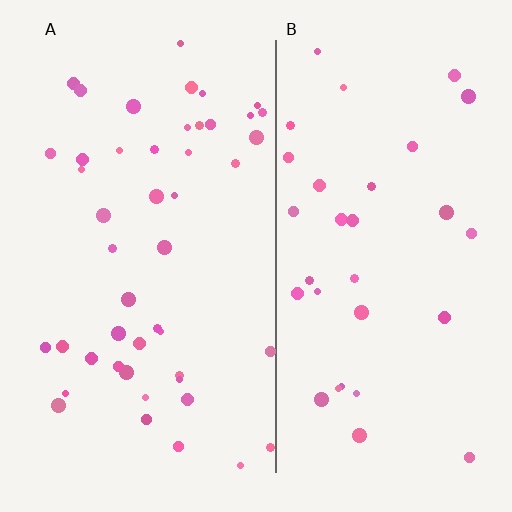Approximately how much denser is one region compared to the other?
Approximately 1.5× — region A over region B.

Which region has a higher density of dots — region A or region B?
A (the left).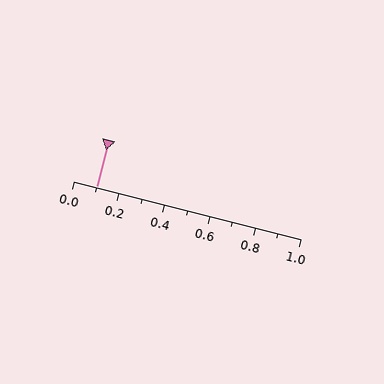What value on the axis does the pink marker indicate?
The marker indicates approximately 0.1.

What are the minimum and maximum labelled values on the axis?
The axis runs from 0.0 to 1.0.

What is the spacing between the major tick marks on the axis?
The major ticks are spaced 0.2 apart.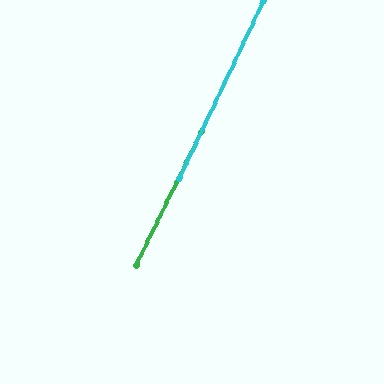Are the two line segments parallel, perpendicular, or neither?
Parallel — their directions differ by only 0.3°.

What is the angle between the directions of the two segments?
Approximately 0 degrees.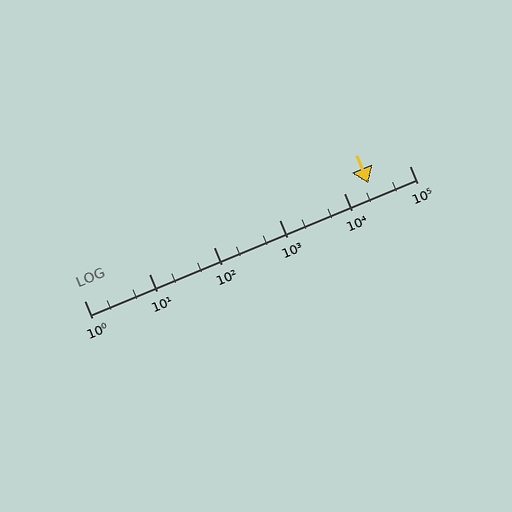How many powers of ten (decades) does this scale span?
The scale spans 5 decades, from 1 to 100000.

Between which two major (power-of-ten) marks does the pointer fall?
The pointer is between 10000 and 100000.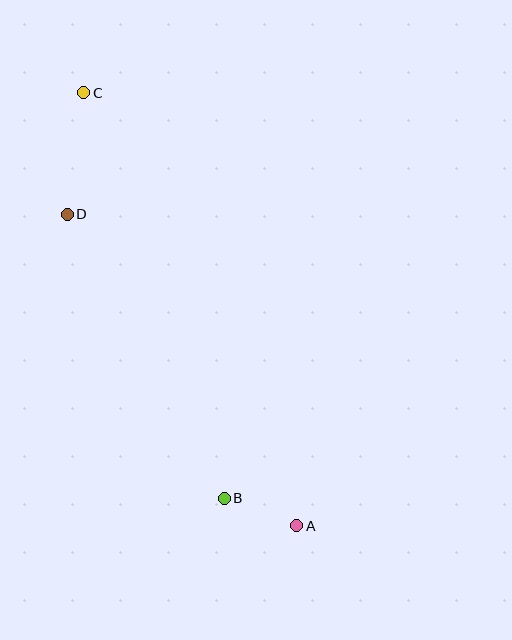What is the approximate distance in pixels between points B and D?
The distance between B and D is approximately 324 pixels.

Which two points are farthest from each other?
Points A and C are farthest from each other.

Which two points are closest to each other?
Points A and B are closest to each other.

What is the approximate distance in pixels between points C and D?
The distance between C and D is approximately 123 pixels.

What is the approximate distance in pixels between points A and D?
The distance between A and D is approximately 387 pixels.